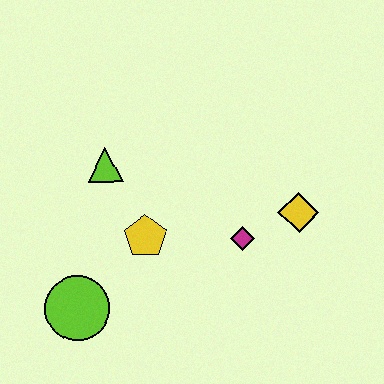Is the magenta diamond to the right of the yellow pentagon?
Yes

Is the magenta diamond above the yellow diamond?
No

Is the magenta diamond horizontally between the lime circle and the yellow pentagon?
No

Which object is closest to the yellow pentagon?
The lime triangle is closest to the yellow pentagon.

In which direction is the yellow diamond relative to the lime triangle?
The yellow diamond is to the right of the lime triangle.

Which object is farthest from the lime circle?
The yellow diamond is farthest from the lime circle.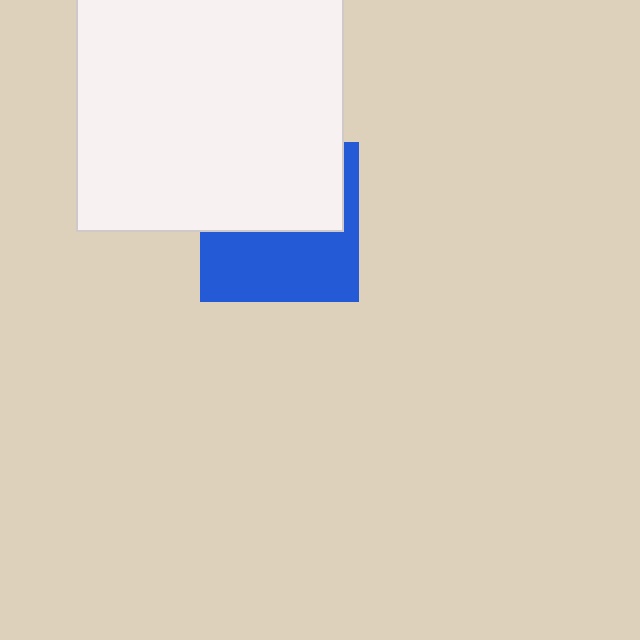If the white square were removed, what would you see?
You would see the complete blue square.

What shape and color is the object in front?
The object in front is a white square.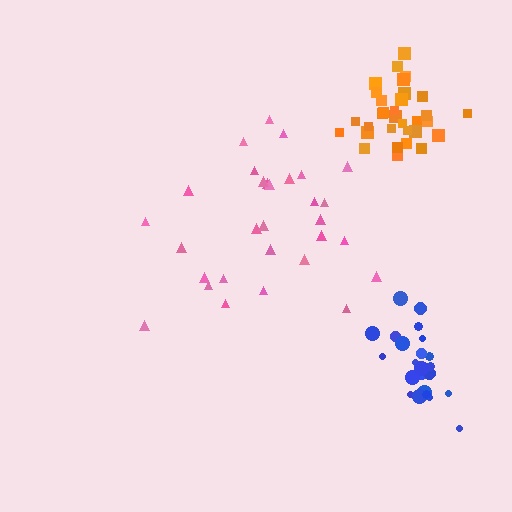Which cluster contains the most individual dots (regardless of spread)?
Orange (33).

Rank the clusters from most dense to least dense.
orange, blue, pink.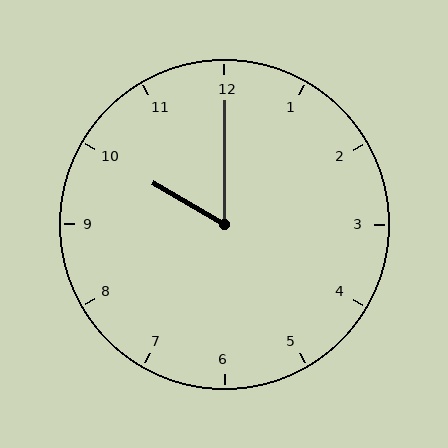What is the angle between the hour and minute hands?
Approximately 60 degrees.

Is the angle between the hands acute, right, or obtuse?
It is acute.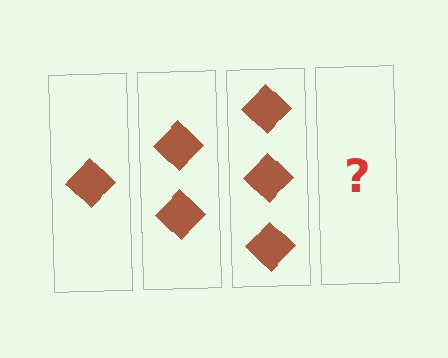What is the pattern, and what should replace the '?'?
The pattern is that each step adds one more diamond. The '?' should be 4 diamonds.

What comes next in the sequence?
The next element should be 4 diamonds.